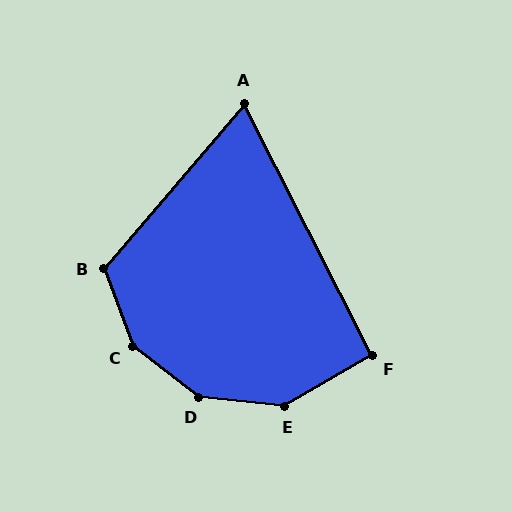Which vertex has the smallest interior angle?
A, at approximately 67 degrees.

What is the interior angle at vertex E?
Approximately 144 degrees (obtuse).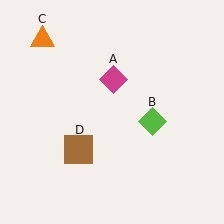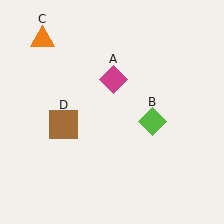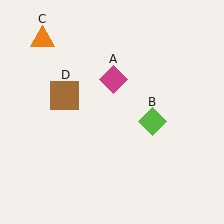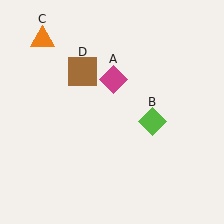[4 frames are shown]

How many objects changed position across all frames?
1 object changed position: brown square (object D).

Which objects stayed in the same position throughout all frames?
Magenta diamond (object A) and lime diamond (object B) and orange triangle (object C) remained stationary.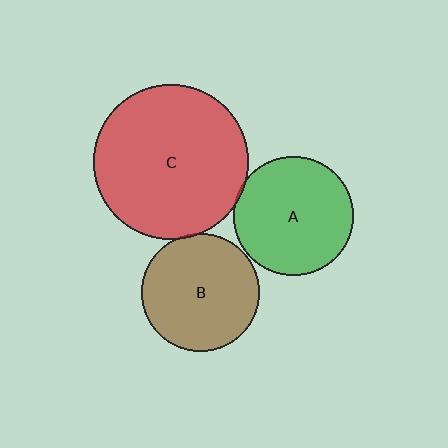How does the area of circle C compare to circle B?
Approximately 1.7 times.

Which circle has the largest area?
Circle C (red).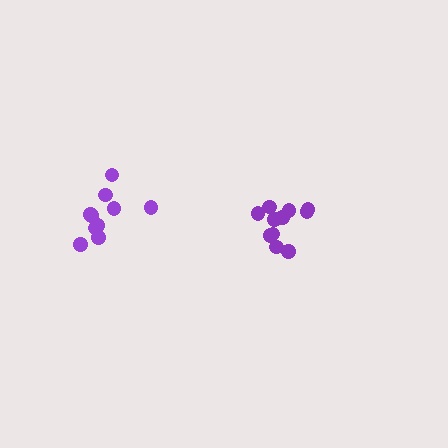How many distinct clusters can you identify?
There are 2 distinct clusters.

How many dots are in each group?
Group 1: 10 dots, Group 2: 11 dots (21 total).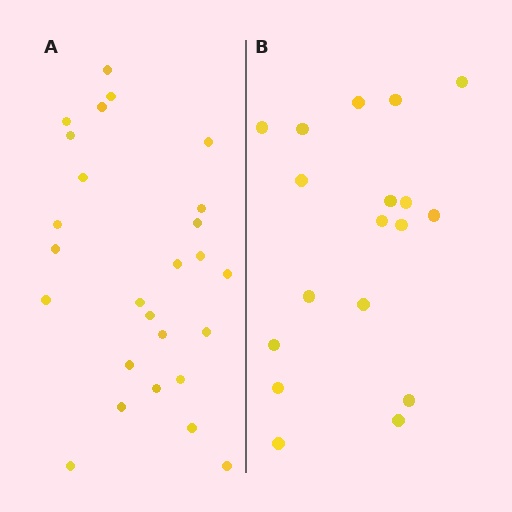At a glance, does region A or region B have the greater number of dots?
Region A (the left region) has more dots.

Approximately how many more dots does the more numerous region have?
Region A has roughly 8 or so more dots than region B.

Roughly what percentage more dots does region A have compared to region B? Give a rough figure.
About 45% more.